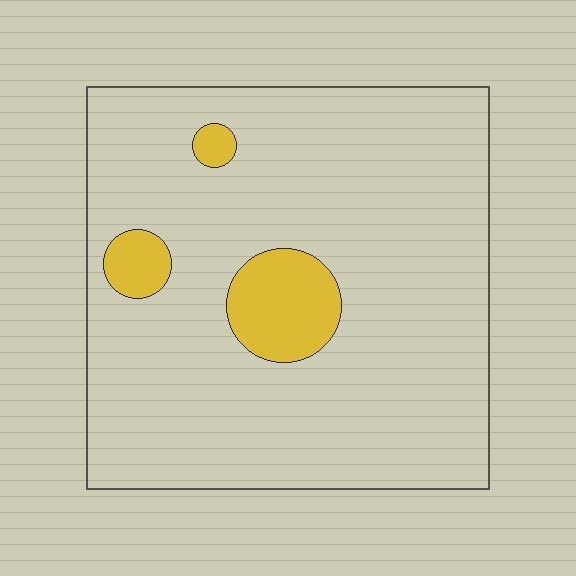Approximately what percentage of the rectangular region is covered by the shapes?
Approximately 10%.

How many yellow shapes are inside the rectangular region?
3.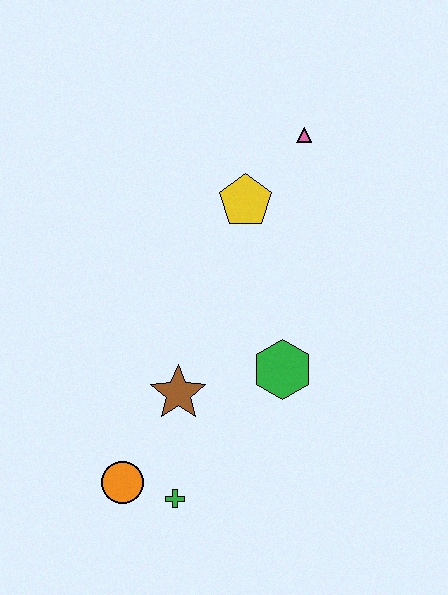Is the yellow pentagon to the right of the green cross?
Yes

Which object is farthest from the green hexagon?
The pink triangle is farthest from the green hexagon.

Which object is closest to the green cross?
The orange circle is closest to the green cross.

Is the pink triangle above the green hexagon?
Yes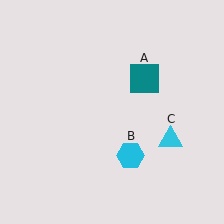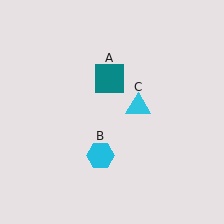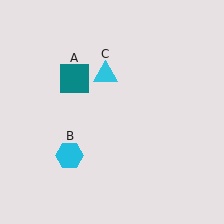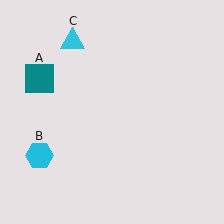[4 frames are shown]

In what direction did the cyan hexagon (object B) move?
The cyan hexagon (object B) moved left.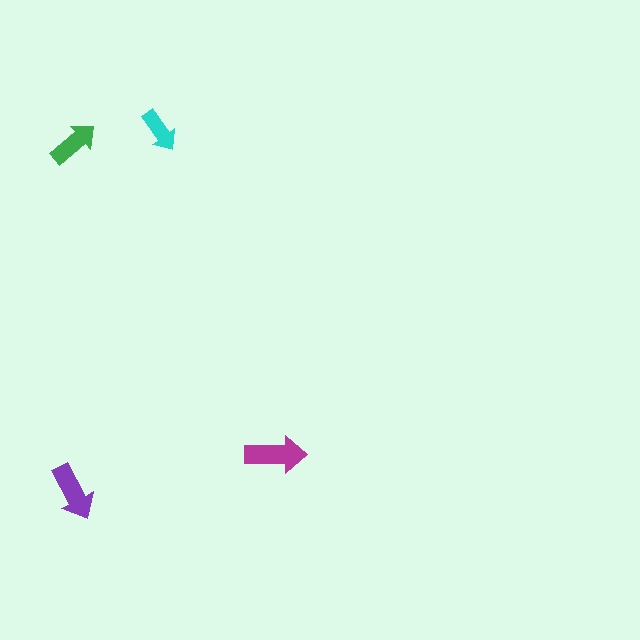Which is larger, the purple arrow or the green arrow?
The purple one.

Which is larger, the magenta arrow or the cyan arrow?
The magenta one.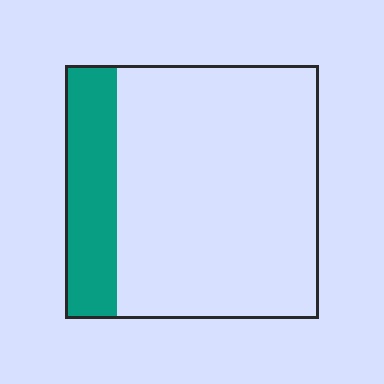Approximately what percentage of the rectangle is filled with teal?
Approximately 20%.